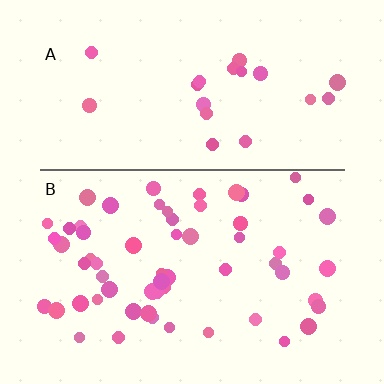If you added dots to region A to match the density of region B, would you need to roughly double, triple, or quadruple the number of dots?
Approximately triple.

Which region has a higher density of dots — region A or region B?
B (the bottom).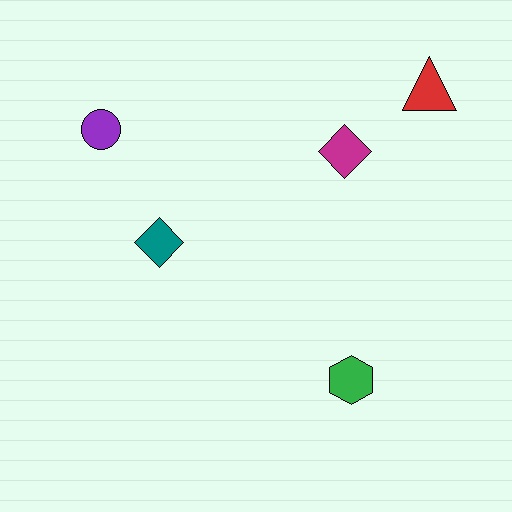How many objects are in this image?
There are 5 objects.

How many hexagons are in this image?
There is 1 hexagon.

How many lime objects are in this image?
There are no lime objects.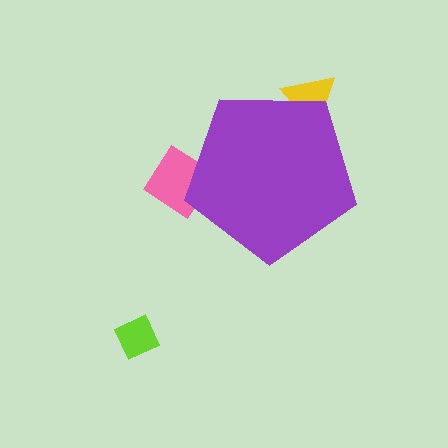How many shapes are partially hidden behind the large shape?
2 shapes are partially hidden.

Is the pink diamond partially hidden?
Yes, the pink diamond is partially hidden behind the purple pentagon.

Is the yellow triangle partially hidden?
Yes, the yellow triangle is partially hidden behind the purple pentagon.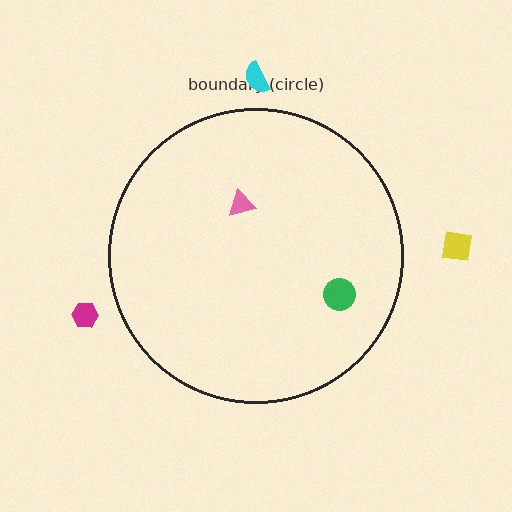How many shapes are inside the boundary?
2 inside, 3 outside.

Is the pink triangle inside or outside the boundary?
Inside.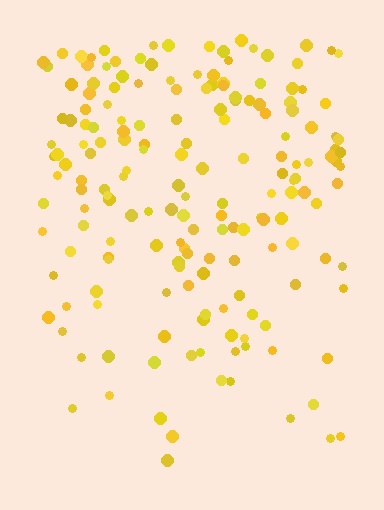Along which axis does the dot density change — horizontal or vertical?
Vertical.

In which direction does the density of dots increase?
From bottom to top, with the top side densest.